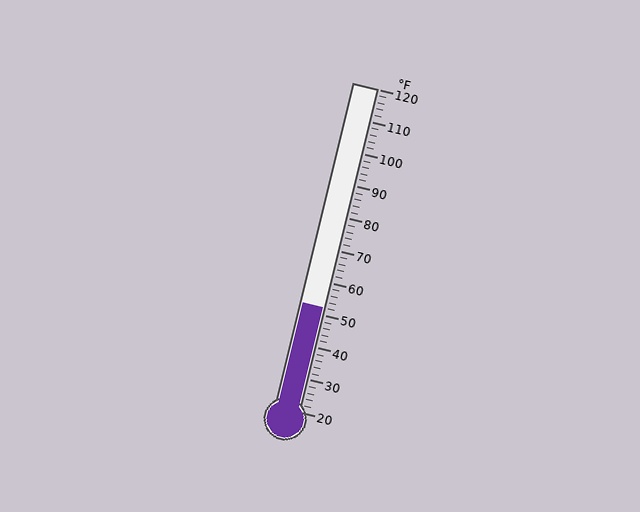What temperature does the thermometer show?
The thermometer shows approximately 52°F.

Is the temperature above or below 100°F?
The temperature is below 100°F.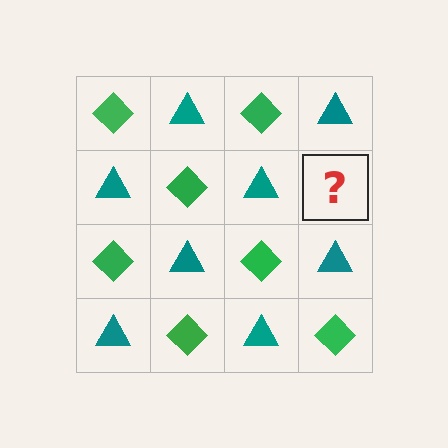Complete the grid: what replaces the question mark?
The question mark should be replaced with a green diamond.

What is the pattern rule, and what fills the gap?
The rule is that it alternates green diamond and teal triangle in a checkerboard pattern. The gap should be filled with a green diamond.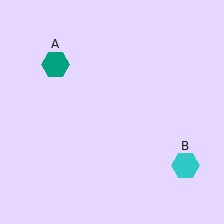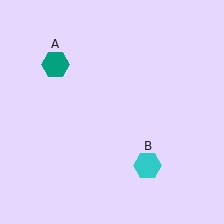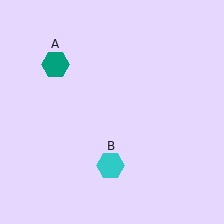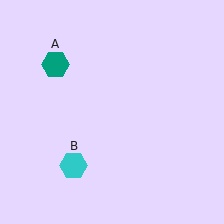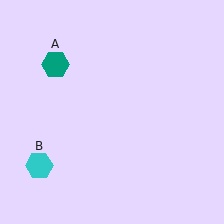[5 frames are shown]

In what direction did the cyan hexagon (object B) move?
The cyan hexagon (object B) moved left.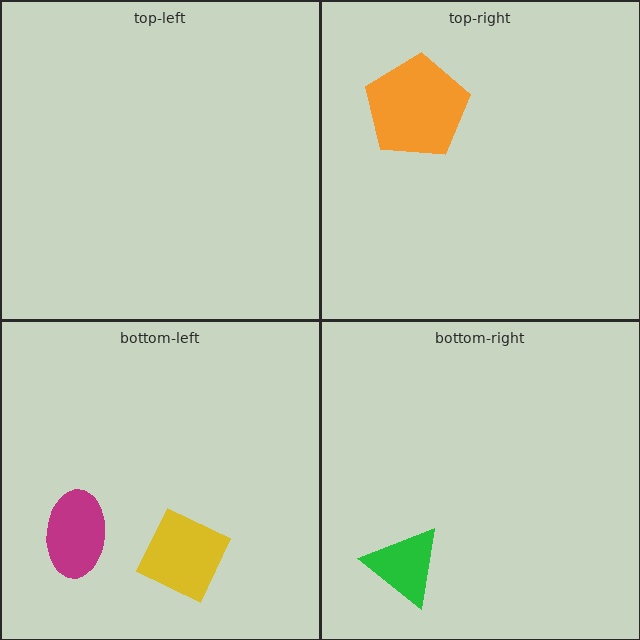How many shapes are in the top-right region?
1.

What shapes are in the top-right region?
The orange pentagon.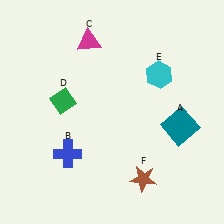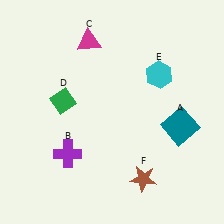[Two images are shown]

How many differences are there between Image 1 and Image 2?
There is 1 difference between the two images.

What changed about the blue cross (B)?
In Image 1, B is blue. In Image 2, it changed to purple.